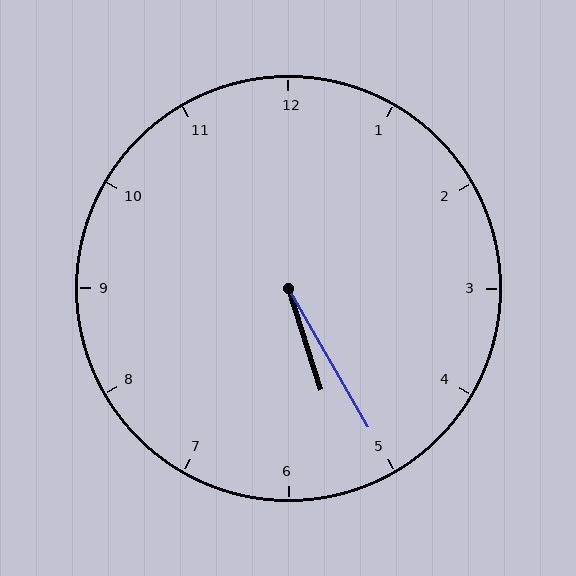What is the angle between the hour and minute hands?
Approximately 12 degrees.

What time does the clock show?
5:25.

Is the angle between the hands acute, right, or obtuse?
It is acute.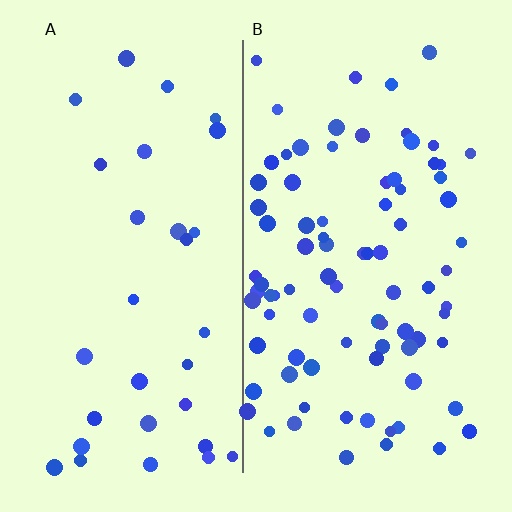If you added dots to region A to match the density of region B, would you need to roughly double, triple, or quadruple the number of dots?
Approximately triple.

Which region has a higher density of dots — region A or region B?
B (the right).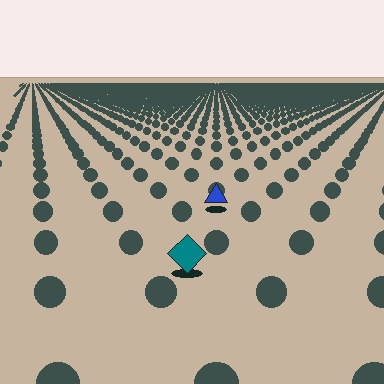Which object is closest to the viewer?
The teal diamond is closest. The texture marks near it are larger and more spread out.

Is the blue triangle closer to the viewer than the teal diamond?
No. The teal diamond is closer — you can tell from the texture gradient: the ground texture is coarser near it.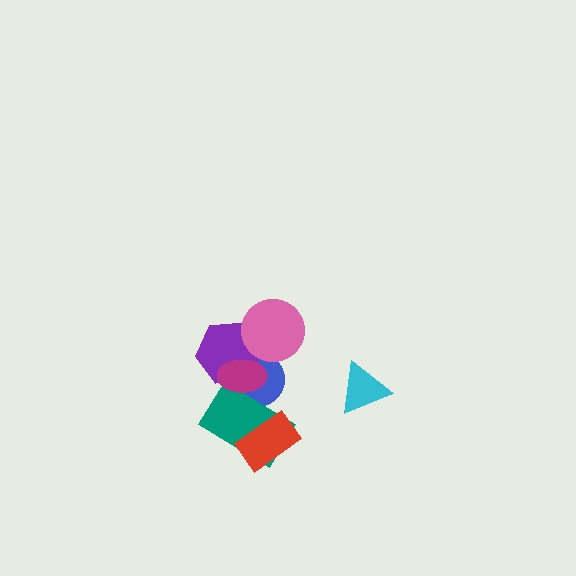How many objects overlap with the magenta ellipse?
3 objects overlap with the magenta ellipse.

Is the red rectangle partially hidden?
No, no other shape covers it.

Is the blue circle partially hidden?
Yes, it is partially covered by another shape.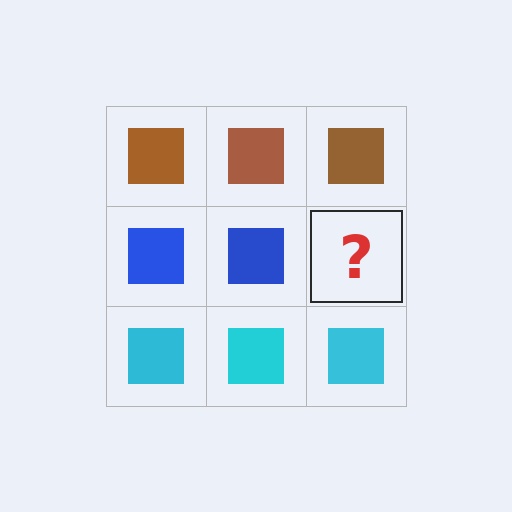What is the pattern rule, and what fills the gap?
The rule is that each row has a consistent color. The gap should be filled with a blue square.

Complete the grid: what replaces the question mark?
The question mark should be replaced with a blue square.